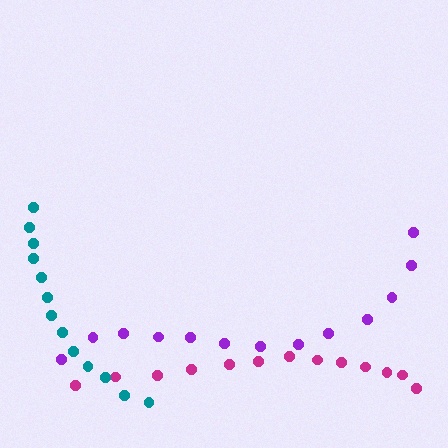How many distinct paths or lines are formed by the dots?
There are 3 distinct paths.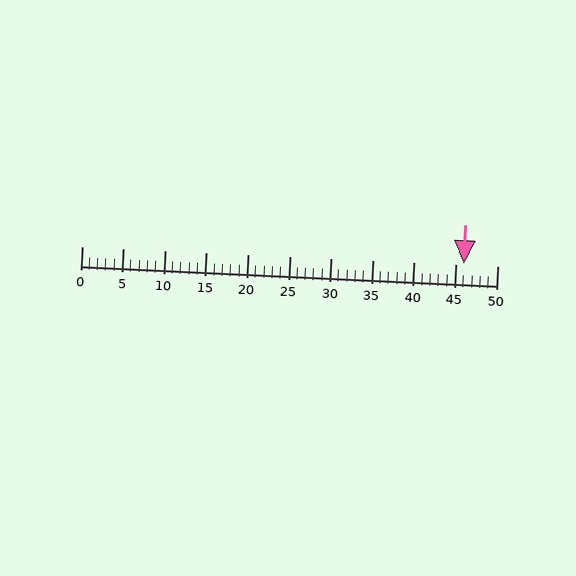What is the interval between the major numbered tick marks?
The major tick marks are spaced 5 units apart.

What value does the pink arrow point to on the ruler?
The pink arrow points to approximately 46.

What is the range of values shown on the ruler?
The ruler shows values from 0 to 50.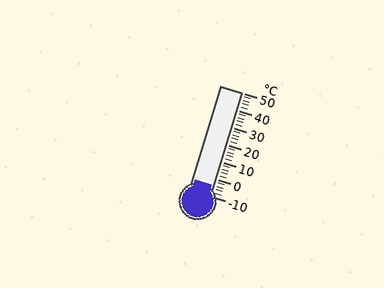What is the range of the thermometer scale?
The thermometer scale ranges from -10°C to 50°C.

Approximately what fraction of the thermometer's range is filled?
The thermometer is filled to approximately 10% of its range.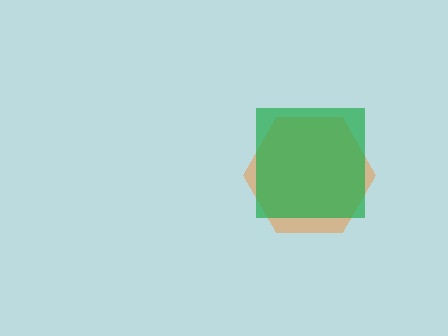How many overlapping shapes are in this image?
There are 2 overlapping shapes in the image.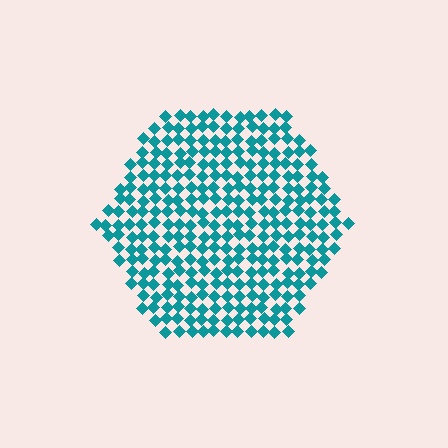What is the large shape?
The large shape is a hexagon.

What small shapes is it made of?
It is made of small diamonds.